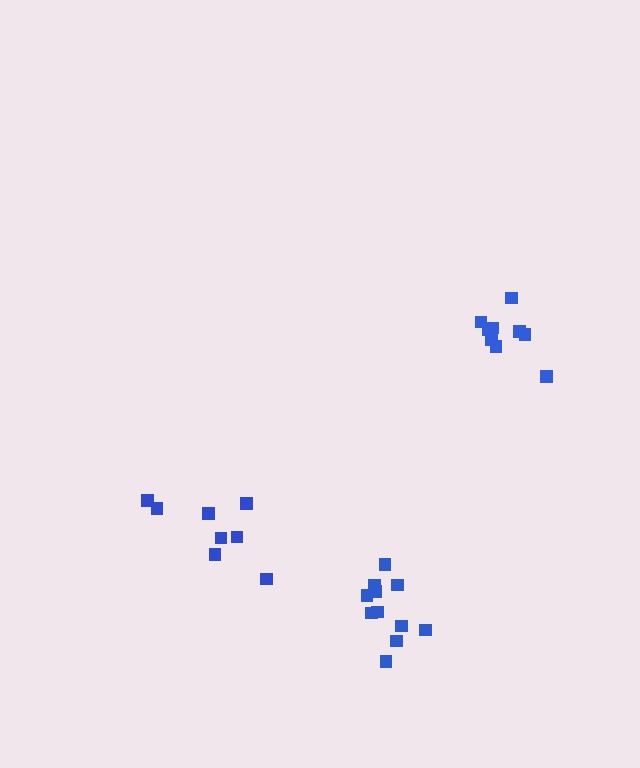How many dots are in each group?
Group 1: 9 dots, Group 2: 8 dots, Group 3: 11 dots (28 total).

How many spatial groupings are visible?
There are 3 spatial groupings.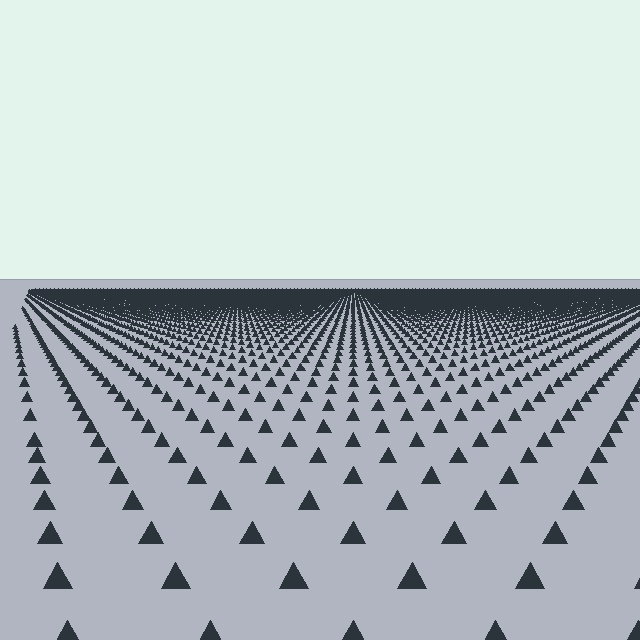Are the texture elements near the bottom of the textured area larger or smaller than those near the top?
Larger. Near the bottom, elements are closer to the viewer and appear at a bigger on-screen size.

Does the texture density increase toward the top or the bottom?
Density increases toward the top.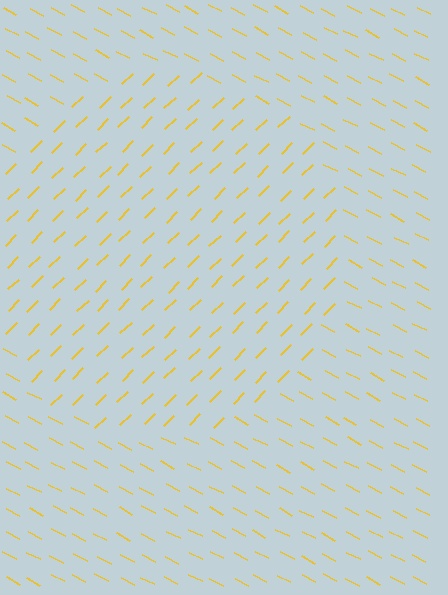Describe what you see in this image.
The image is filled with small yellow line segments. A circle region in the image has lines oriented differently from the surrounding lines, creating a visible texture boundary.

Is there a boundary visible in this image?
Yes, there is a texture boundary formed by a change in line orientation.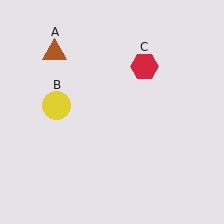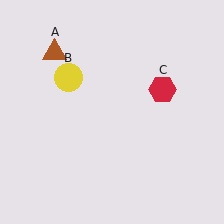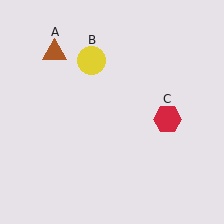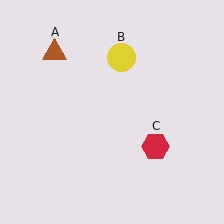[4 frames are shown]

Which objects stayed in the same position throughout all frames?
Brown triangle (object A) remained stationary.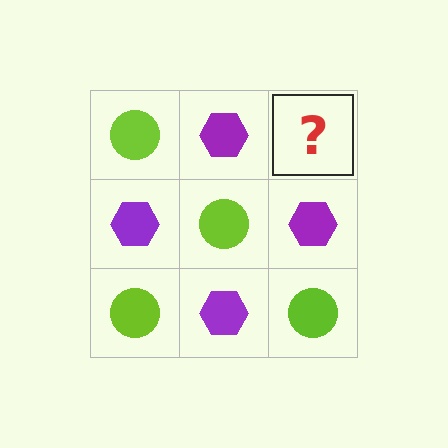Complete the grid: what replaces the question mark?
The question mark should be replaced with a lime circle.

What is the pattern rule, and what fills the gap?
The rule is that it alternates lime circle and purple hexagon in a checkerboard pattern. The gap should be filled with a lime circle.